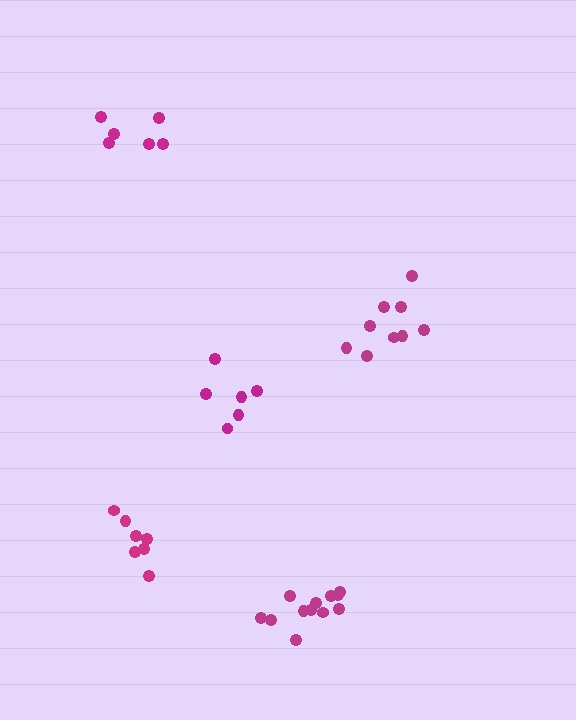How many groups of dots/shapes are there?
There are 5 groups.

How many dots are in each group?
Group 1: 7 dots, Group 2: 9 dots, Group 3: 6 dots, Group 4: 6 dots, Group 5: 12 dots (40 total).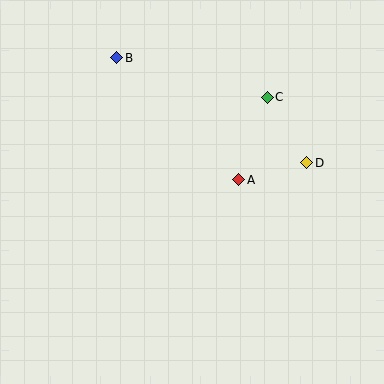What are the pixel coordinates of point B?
Point B is at (117, 58).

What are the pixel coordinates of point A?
Point A is at (239, 180).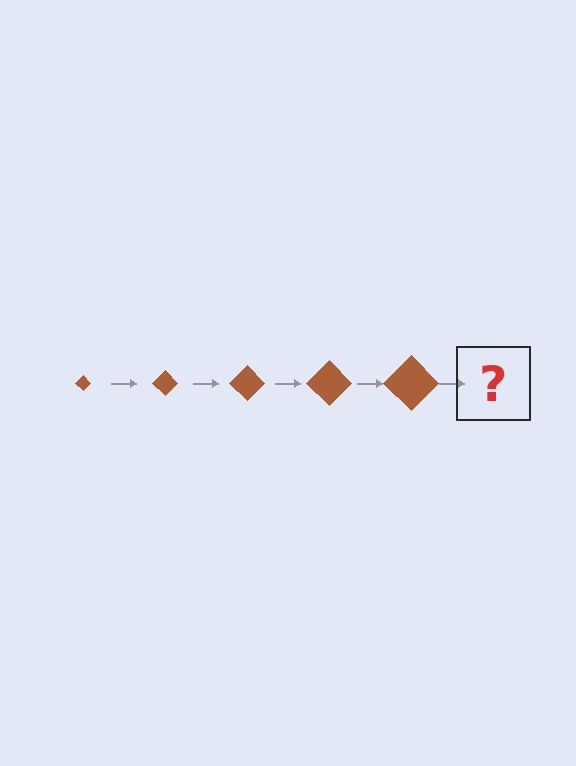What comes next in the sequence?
The next element should be a brown diamond, larger than the previous one.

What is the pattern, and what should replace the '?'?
The pattern is that the diamond gets progressively larger each step. The '?' should be a brown diamond, larger than the previous one.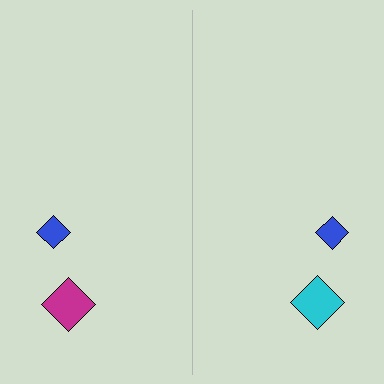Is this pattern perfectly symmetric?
No, the pattern is not perfectly symmetric. The cyan diamond on the right side breaks the symmetry — its mirror counterpart is magenta.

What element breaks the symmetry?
The cyan diamond on the right side breaks the symmetry — its mirror counterpart is magenta.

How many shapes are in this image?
There are 4 shapes in this image.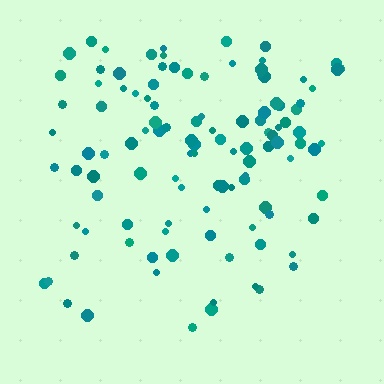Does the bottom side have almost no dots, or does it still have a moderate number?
Still a moderate number, just noticeably fewer than the top.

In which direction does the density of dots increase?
From bottom to top, with the top side densest.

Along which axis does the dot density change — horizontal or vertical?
Vertical.